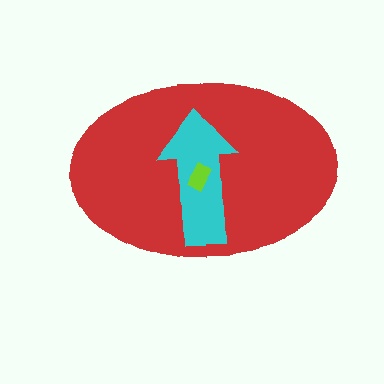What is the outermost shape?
The red ellipse.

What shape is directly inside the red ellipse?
The cyan arrow.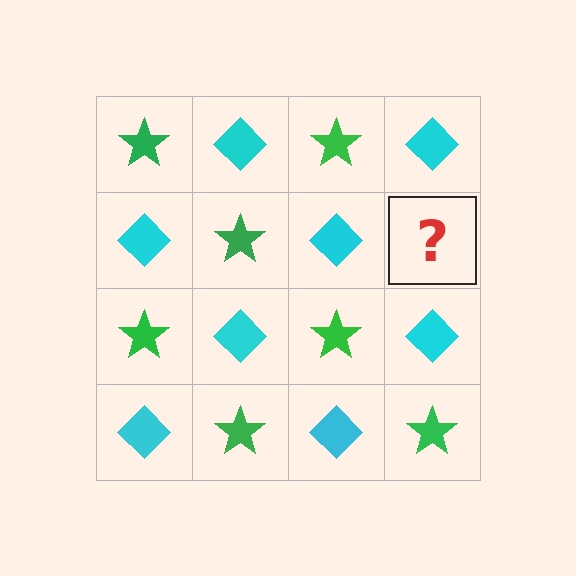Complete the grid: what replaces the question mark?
The question mark should be replaced with a green star.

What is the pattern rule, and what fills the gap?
The rule is that it alternates green star and cyan diamond in a checkerboard pattern. The gap should be filled with a green star.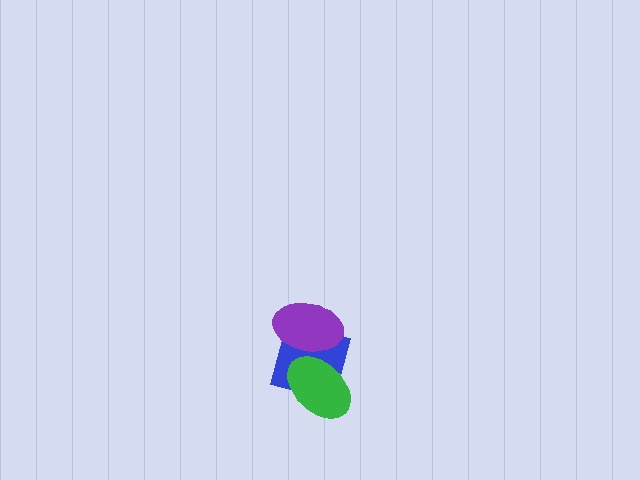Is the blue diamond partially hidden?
Yes, it is partially covered by another shape.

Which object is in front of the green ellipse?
The purple ellipse is in front of the green ellipse.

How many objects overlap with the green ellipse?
2 objects overlap with the green ellipse.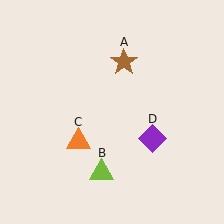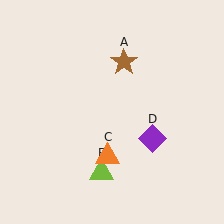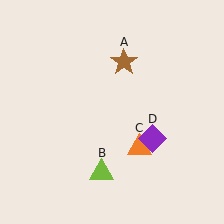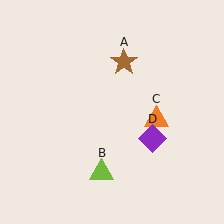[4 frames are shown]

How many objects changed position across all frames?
1 object changed position: orange triangle (object C).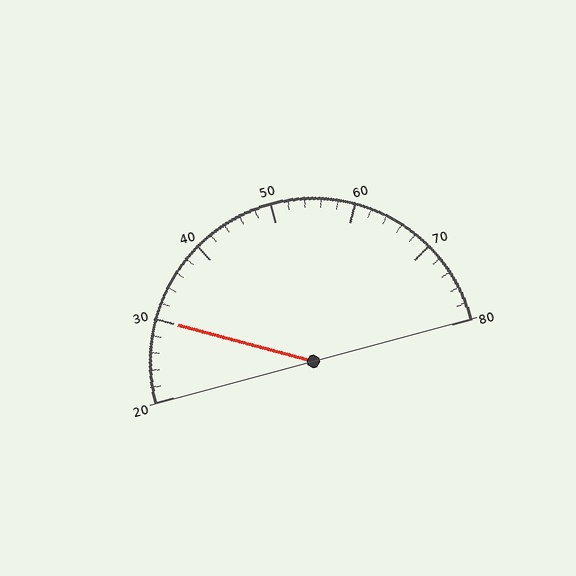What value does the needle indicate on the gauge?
The needle indicates approximately 30.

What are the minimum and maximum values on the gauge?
The gauge ranges from 20 to 80.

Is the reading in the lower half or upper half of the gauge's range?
The reading is in the lower half of the range (20 to 80).